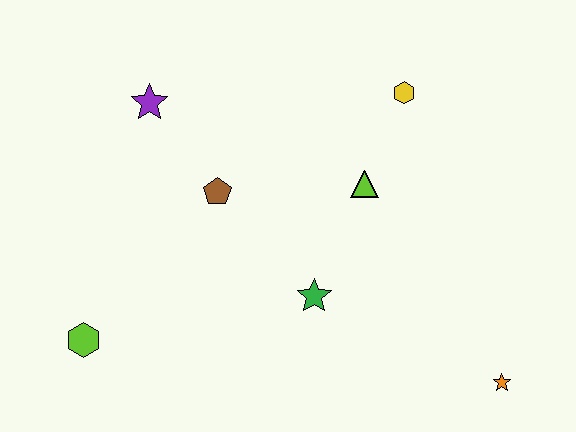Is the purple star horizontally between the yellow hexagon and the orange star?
No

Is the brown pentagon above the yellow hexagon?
No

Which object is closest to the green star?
The lime triangle is closest to the green star.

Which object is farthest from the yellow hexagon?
The lime hexagon is farthest from the yellow hexagon.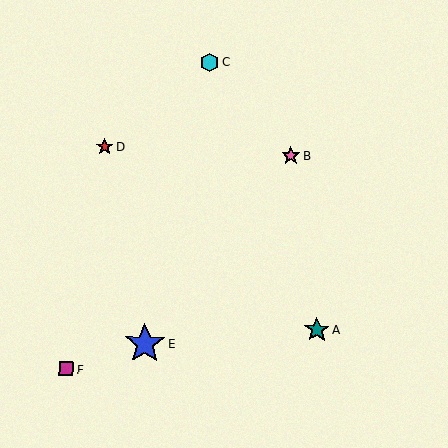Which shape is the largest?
The blue star (labeled E) is the largest.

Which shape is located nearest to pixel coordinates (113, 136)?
The red star (labeled D) at (105, 147) is nearest to that location.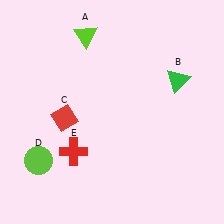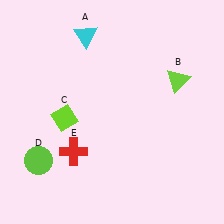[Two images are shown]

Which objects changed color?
A changed from lime to cyan. B changed from green to lime. C changed from red to lime.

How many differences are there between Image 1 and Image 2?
There are 3 differences between the two images.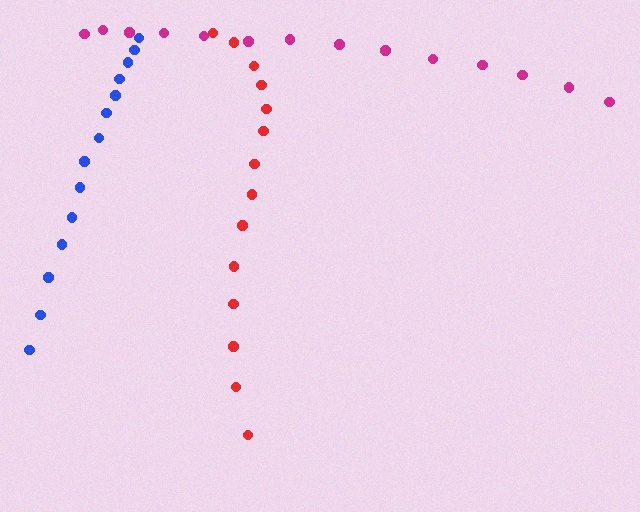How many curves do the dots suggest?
There are 3 distinct paths.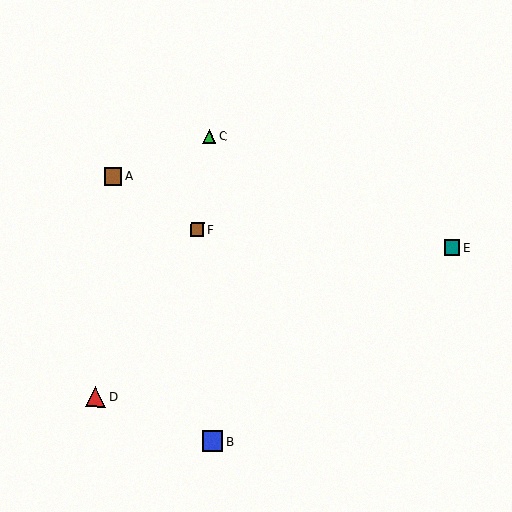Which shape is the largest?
The red triangle (labeled D) is the largest.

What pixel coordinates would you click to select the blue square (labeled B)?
Click at (213, 441) to select the blue square B.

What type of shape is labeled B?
Shape B is a blue square.